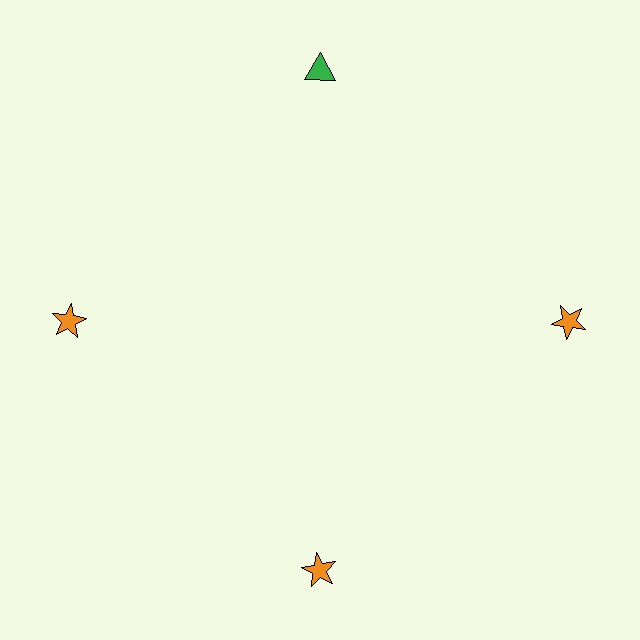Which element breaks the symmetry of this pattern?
The green triangle at roughly the 12 o'clock position breaks the symmetry. All other shapes are orange stars.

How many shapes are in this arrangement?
There are 4 shapes arranged in a ring pattern.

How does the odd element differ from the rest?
It differs in both color (green instead of orange) and shape (triangle instead of star).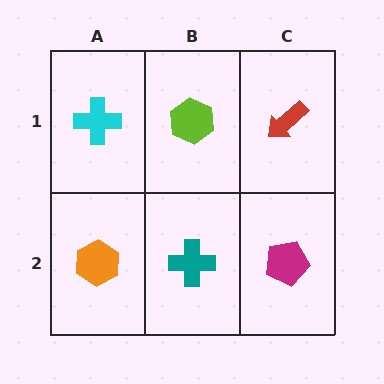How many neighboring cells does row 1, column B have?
3.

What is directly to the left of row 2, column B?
An orange hexagon.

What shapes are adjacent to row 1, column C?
A magenta pentagon (row 2, column C), a lime hexagon (row 1, column B).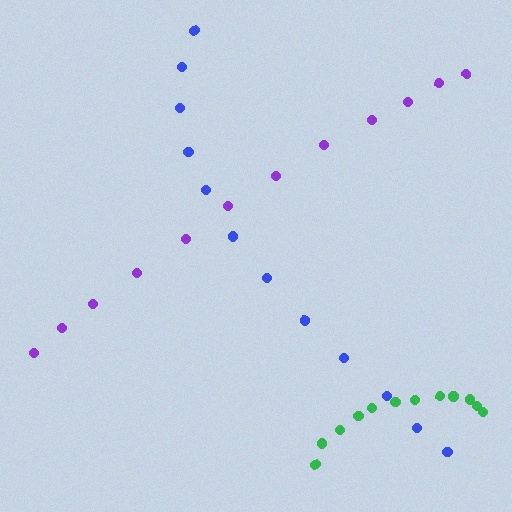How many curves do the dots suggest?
There are 3 distinct paths.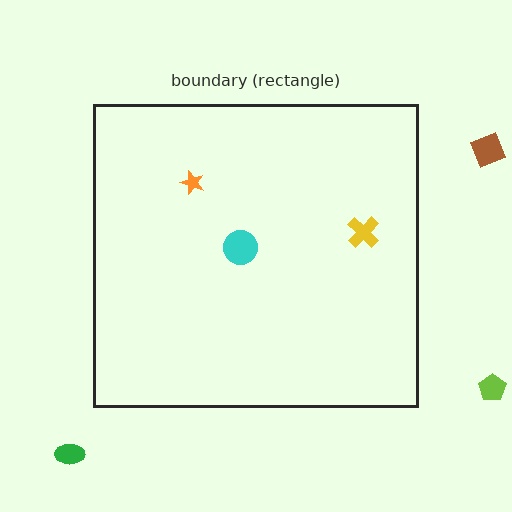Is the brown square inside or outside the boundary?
Outside.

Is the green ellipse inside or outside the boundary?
Outside.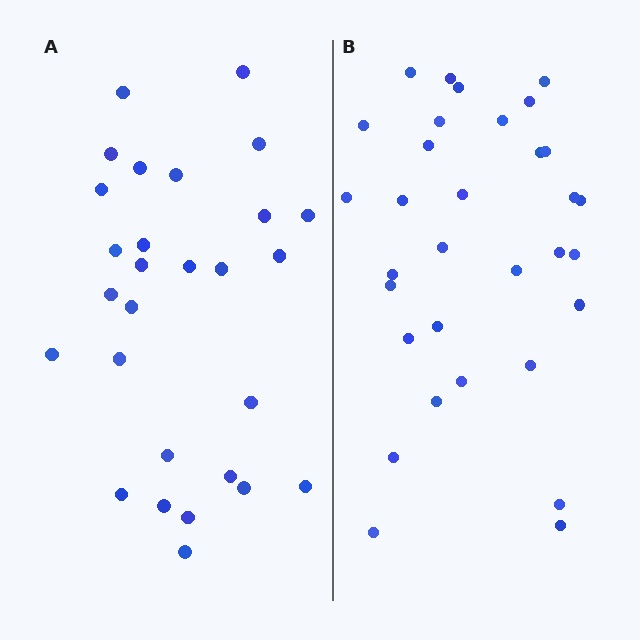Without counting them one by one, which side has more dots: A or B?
Region B (the right region) has more dots.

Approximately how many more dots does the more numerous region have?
Region B has about 4 more dots than region A.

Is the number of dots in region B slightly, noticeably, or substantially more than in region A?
Region B has only slightly more — the two regions are fairly close. The ratio is roughly 1.1 to 1.